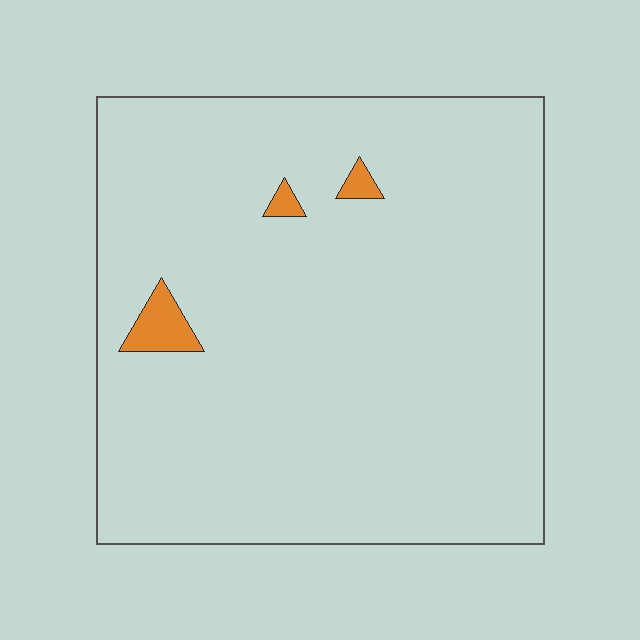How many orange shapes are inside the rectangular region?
3.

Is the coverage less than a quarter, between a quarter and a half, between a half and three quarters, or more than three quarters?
Less than a quarter.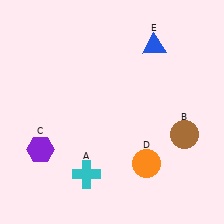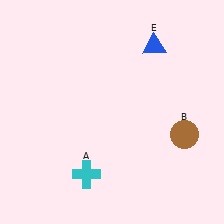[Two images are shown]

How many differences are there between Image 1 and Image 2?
There are 2 differences between the two images.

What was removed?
The purple hexagon (C), the orange circle (D) were removed in Image 2.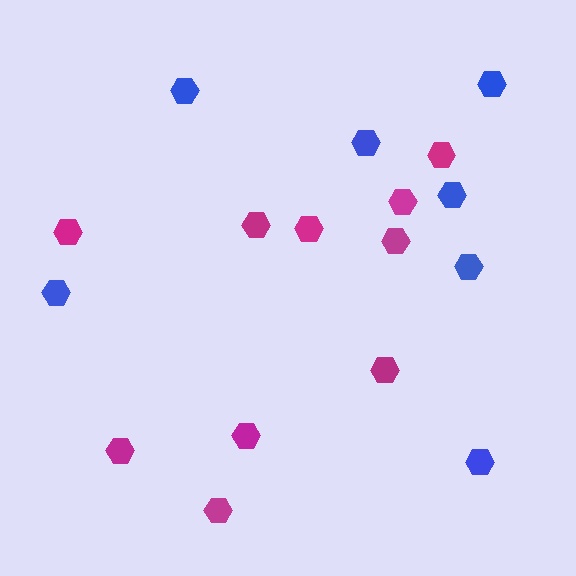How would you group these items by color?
There are 2 groups: one group of magenta hexagons (10) and one group of blue hexagons (7).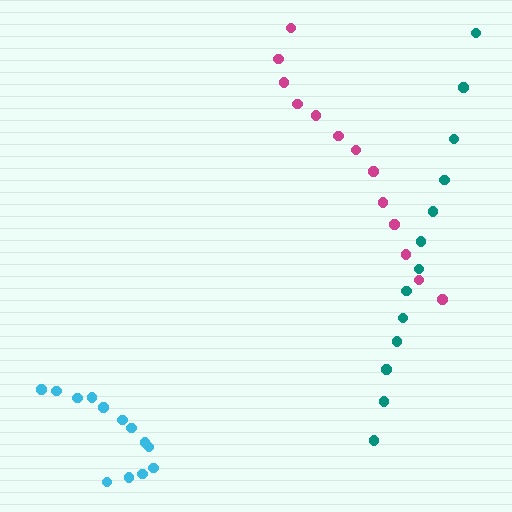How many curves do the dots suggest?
There are 3 distinct paths.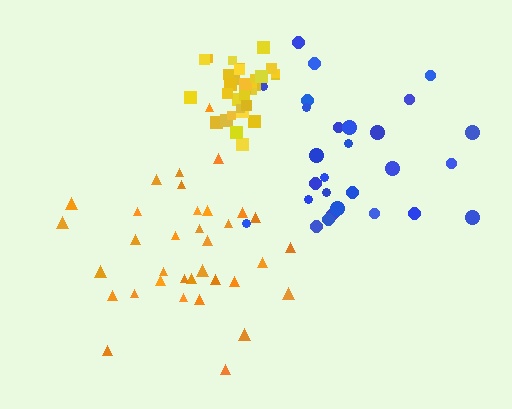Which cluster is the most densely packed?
Yellow.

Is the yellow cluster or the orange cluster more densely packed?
Yellow.